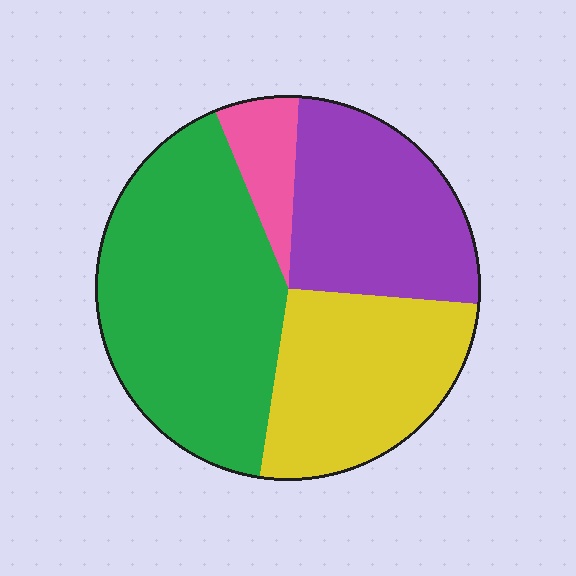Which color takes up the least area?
Pink, at roughly 5%.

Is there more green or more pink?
Green.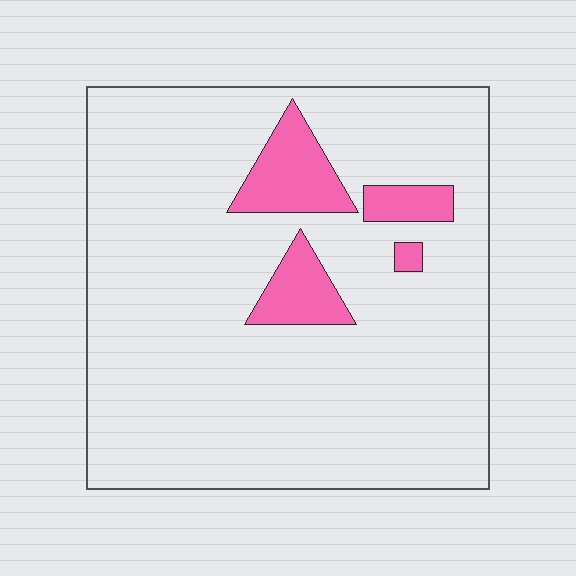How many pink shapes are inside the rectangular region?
4.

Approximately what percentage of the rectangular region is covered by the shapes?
Approximately 10%.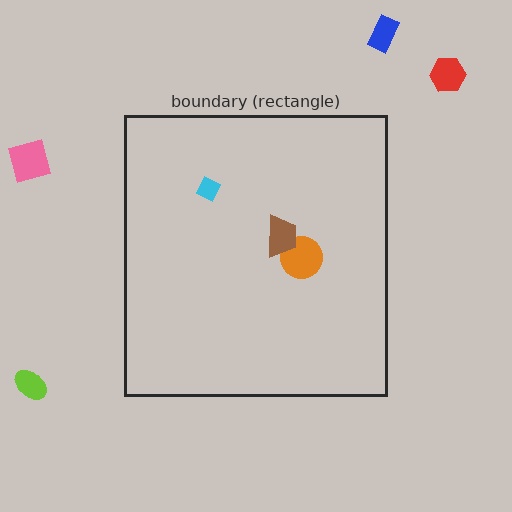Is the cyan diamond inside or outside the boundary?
Inside.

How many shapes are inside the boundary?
3 inside, 4 outside.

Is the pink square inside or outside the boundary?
Outside.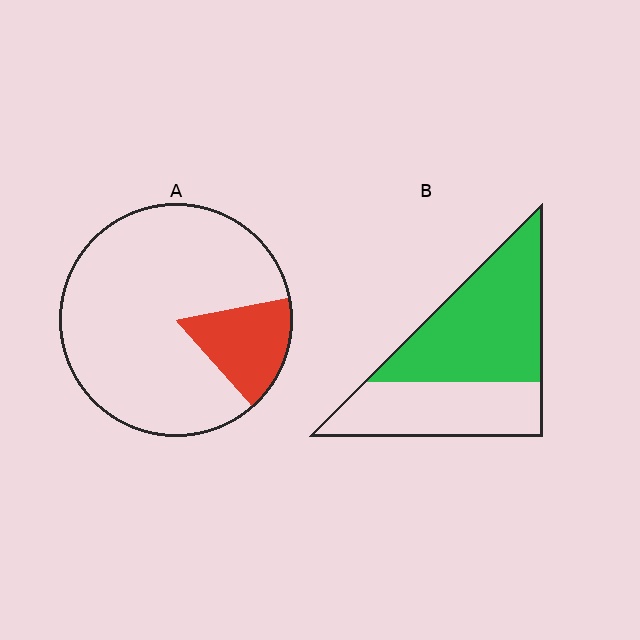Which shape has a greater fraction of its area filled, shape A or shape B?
Shape B.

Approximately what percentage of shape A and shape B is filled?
A is approximately 15% and B is approximately 60%.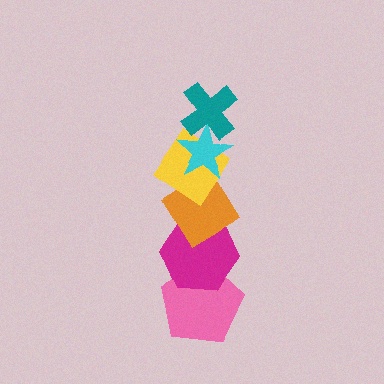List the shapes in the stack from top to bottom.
From top to bottom: the teal cross, the cyan star, the yellow diamond, the orange diamond, the magenta hexagon, the pink pentagon.